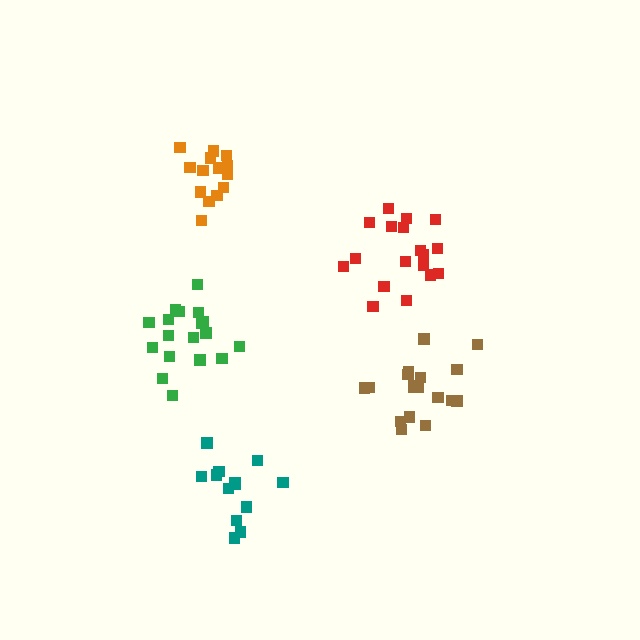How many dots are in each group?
Group 1: 15 dots, Group 2: 13 dots, Group 3: 18 dots, Group 4: 18 dots, Group 5: 19 dots (83 total).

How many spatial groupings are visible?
There are 5 spatial groupings.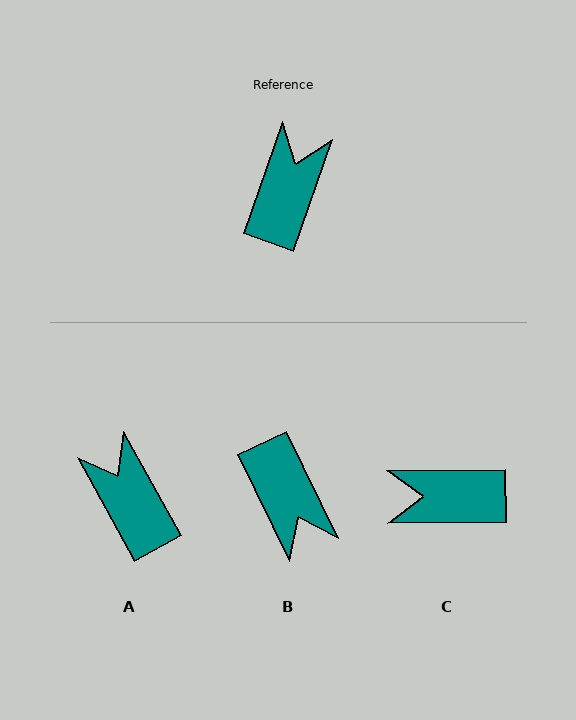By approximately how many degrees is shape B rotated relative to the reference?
Approximately 135 degrees clockwise.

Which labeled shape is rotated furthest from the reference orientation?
B, about 135 degrees away.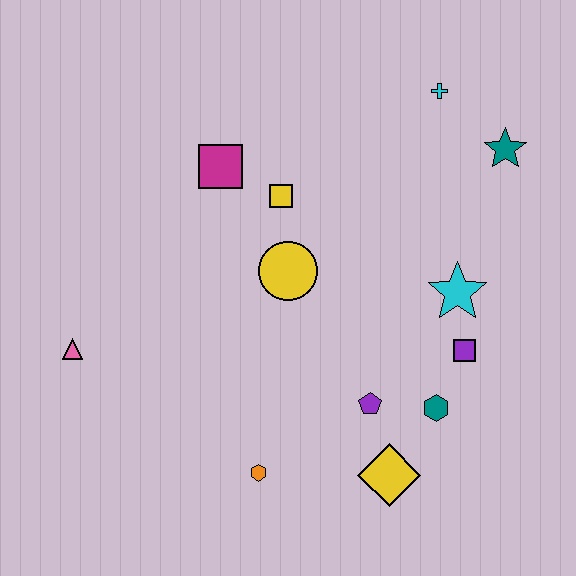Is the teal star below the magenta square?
No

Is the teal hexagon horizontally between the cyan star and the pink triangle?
Yes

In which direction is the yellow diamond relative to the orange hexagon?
The yellow diamond is to the right of the orange hexagon.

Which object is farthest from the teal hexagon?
The pink triangle is farthest from the teal hexagon.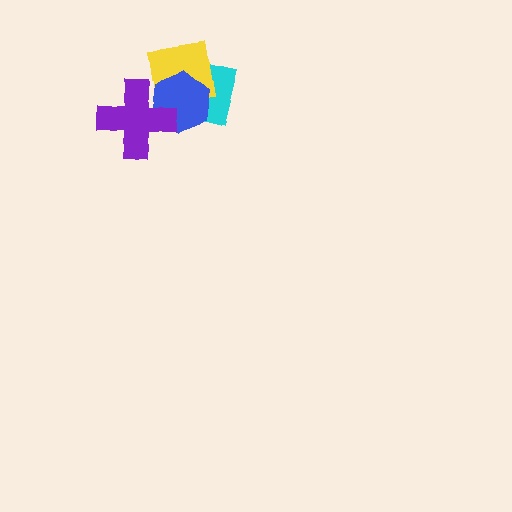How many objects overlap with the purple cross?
2 objects overlap with the purple cross.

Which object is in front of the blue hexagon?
The purple cross is in front of the blue hexagon.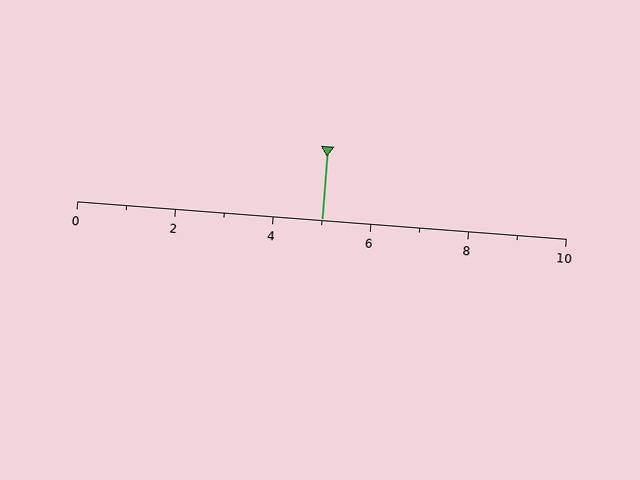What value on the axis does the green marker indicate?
The marker indicates approximately 5.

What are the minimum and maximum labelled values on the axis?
The axis runs from 0 to 10.